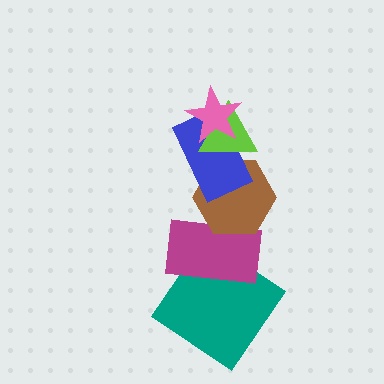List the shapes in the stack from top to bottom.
From top to bottom: the pink star, the lime triangle, the blue rectangle, the brown hexagon, the magenta rectangle, the teal diamond.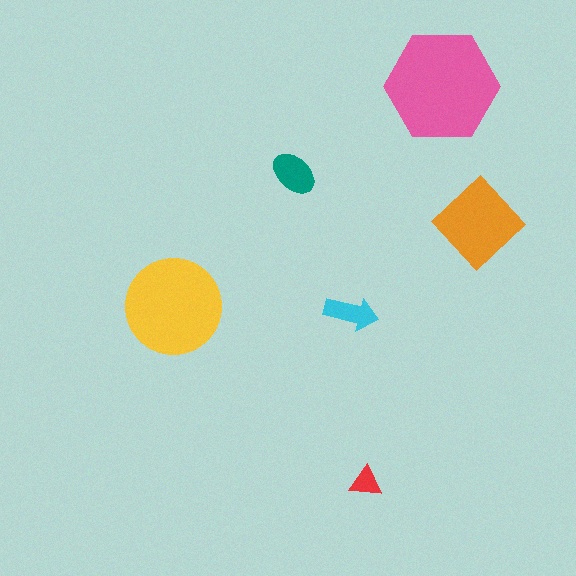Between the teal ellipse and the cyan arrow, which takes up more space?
The teal ellipse.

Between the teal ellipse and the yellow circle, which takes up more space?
The yellow circle.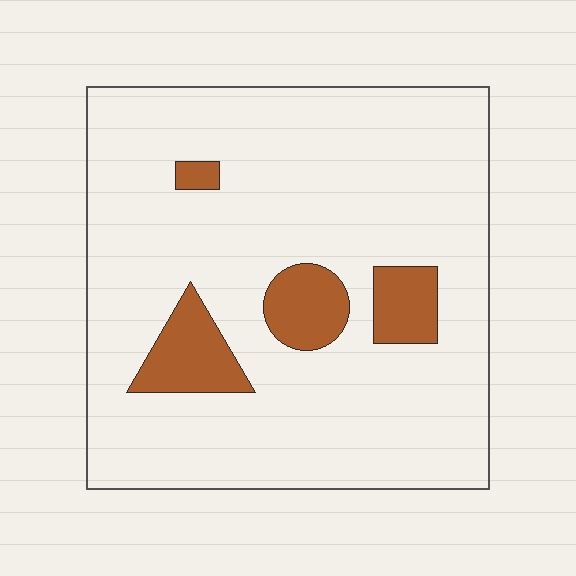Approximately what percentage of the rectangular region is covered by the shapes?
Approximately 10%.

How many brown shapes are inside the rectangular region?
4.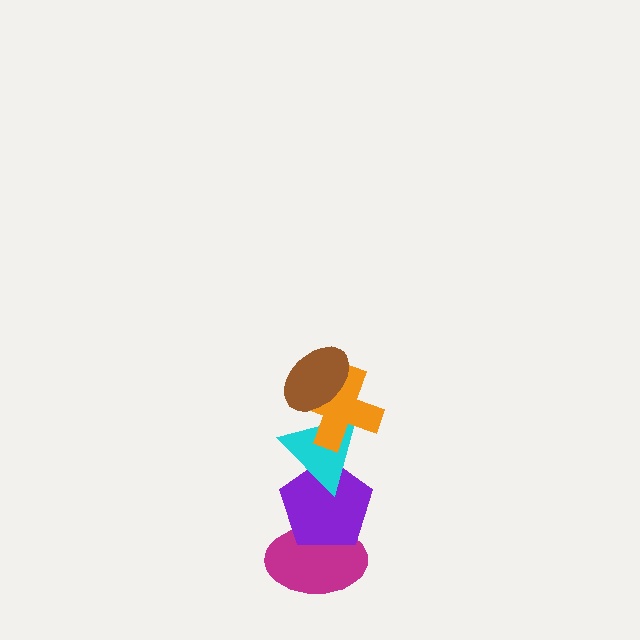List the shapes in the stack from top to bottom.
From top to bottom: the brown ellipse, the orange cross, the cyan triangle, the purple pentagon, the magenta ellipse.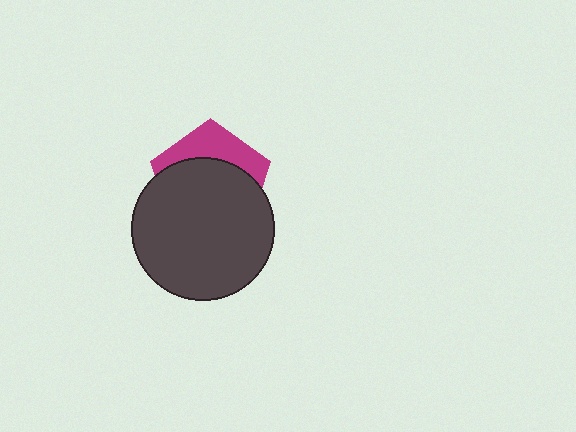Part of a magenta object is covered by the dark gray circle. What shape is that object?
It is a pentagon.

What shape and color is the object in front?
The object in front is a dark gray circle.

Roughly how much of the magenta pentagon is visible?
A small part of it is visible (roughly 33%).